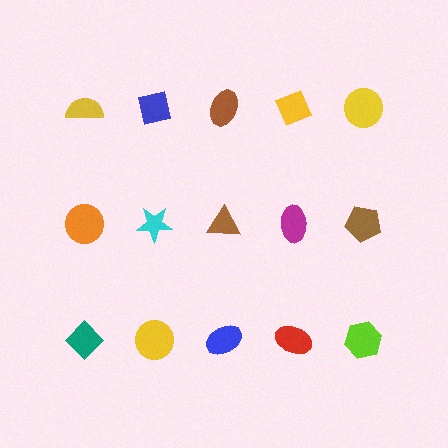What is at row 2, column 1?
An orange circle.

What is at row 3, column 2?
A yellow circle.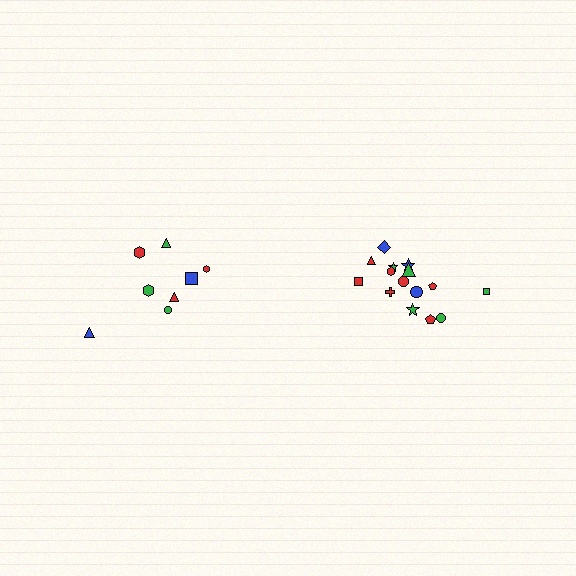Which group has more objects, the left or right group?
The right group.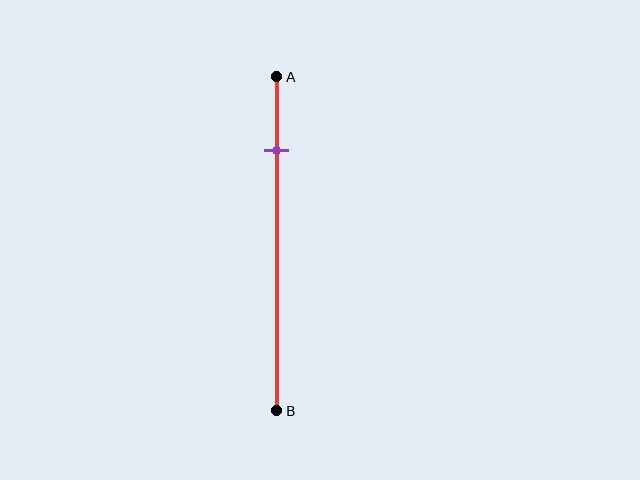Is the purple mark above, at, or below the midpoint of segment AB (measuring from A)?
The purple mark is above the midpoint of segment AB.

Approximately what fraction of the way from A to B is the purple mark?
The purple mark is approximately 20% of the way from A to B.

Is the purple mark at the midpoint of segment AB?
No, the mark is at about 20% from A, not at the 50% midpoint.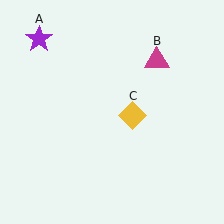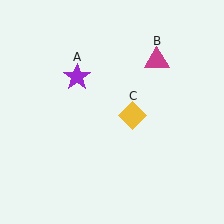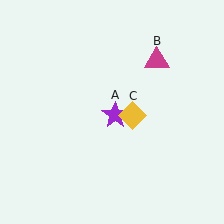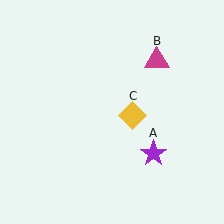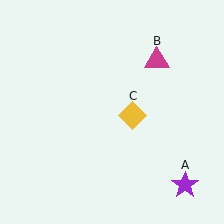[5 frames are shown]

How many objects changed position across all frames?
1 object changed position: purple star (object A).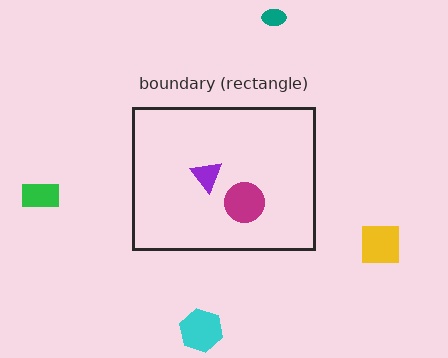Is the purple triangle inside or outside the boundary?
Inside.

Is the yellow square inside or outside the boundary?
Outside.